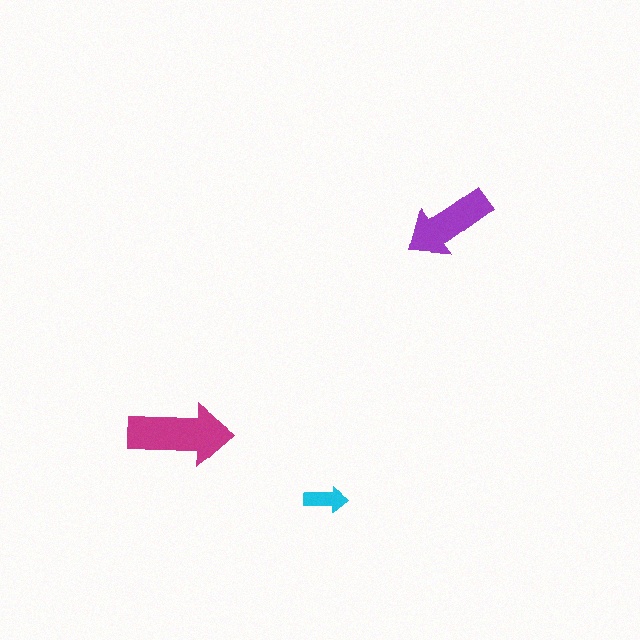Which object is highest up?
The purple arrow is topmost.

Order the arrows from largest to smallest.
the magenta one, the purple one, the cyan one.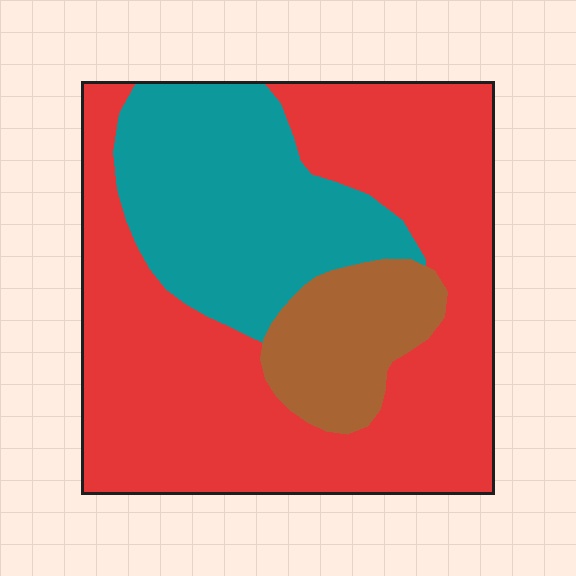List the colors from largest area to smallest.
From largest to smallest: red, teal, brown.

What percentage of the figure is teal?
Teal covers around 25% of the figure.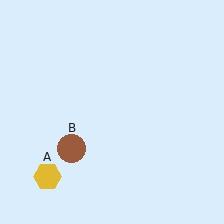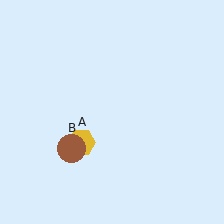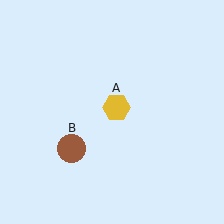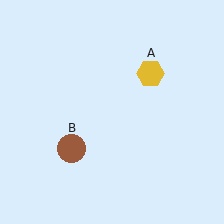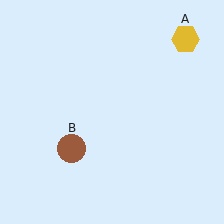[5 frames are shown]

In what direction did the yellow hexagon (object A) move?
The yellow hexagon (object A) moved up and to the right.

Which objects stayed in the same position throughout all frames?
Brown circle (object B) remained stationary.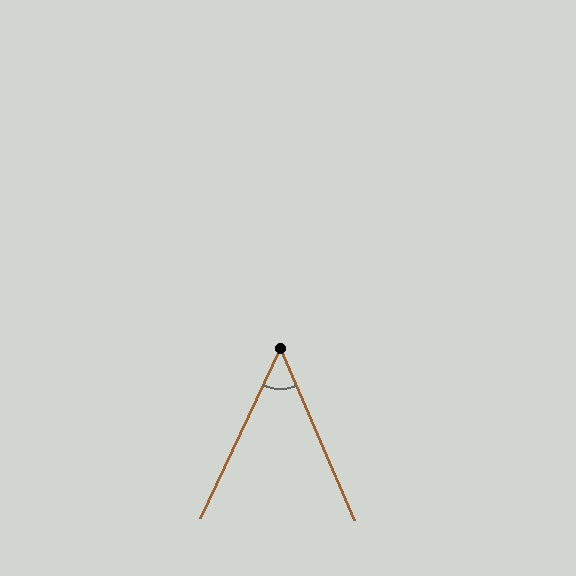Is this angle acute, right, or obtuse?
It is acute.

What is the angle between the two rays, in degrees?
Approximately 48 degrees.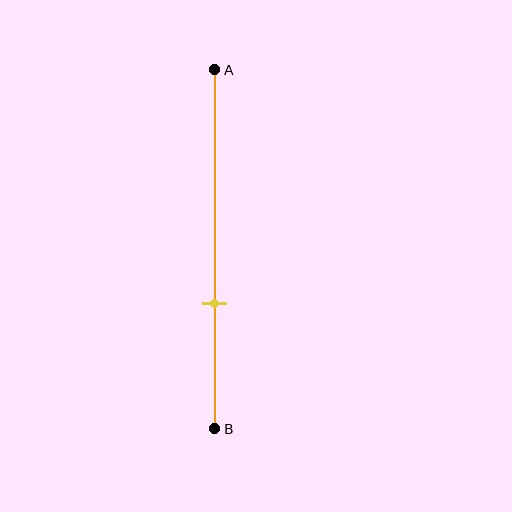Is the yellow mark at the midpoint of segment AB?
No, the mark is at about 65% from A, not at the 50% midpoint.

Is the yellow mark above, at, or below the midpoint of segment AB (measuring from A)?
The yellow mark is below the midpoint of segment AB.